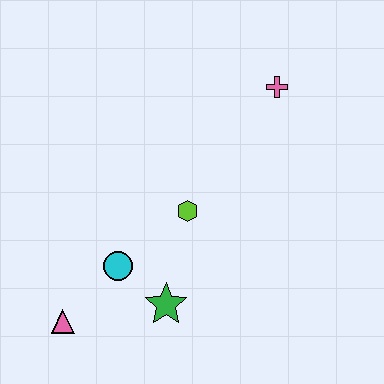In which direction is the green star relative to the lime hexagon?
The green star is below the lime hexagon.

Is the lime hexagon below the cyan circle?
No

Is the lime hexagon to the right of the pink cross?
No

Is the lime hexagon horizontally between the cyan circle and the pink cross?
Yes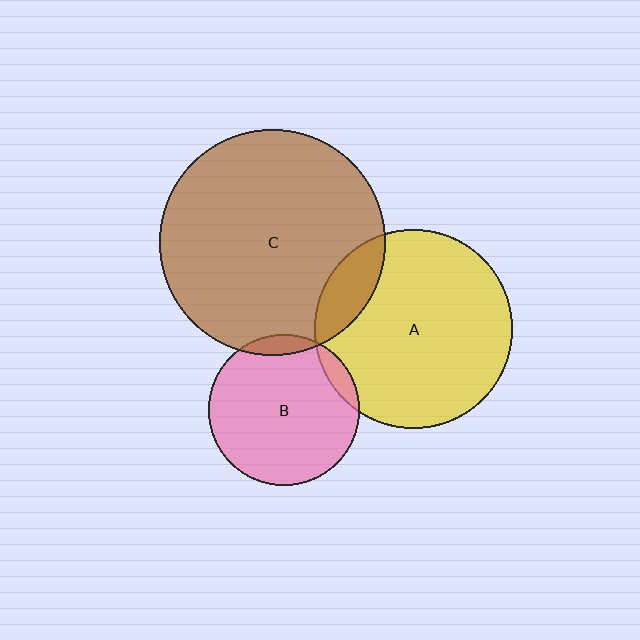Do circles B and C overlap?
Yes.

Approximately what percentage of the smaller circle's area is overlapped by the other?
Approximately 5%.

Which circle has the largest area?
Circle C (brown).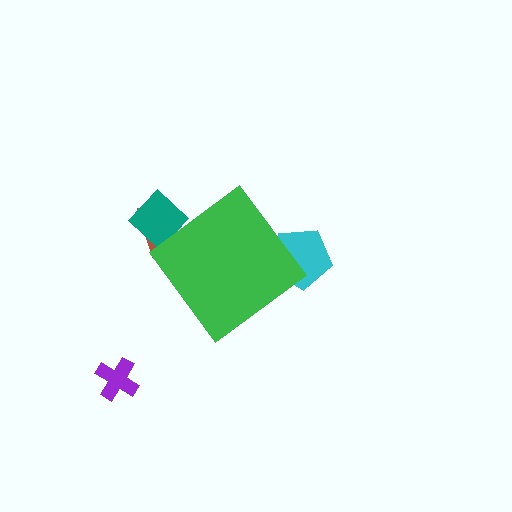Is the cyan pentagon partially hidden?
Yes, the cyan pentagon is partially hidden behind the green diamond.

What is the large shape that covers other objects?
A green diamond.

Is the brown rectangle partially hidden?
Yes, the brown rectangle is partially hidden behind the green diamond.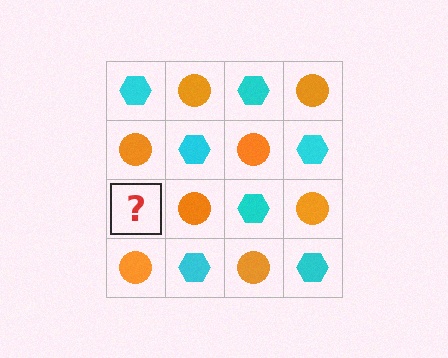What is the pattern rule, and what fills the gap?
The rule is that it alternates cyan hexagon and orange circle in a checkerboard pattern. The gap should be filled with a cyan hexagon.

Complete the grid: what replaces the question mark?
The question mark should be replaced with a cyan hexagon.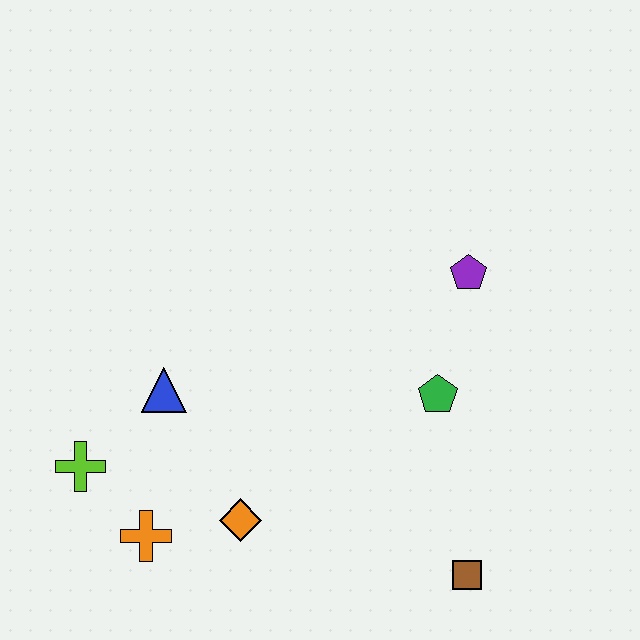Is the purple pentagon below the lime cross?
No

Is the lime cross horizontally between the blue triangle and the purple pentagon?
No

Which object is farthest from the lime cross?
The purple pentagon is farthest from the lime cross.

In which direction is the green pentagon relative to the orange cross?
The green pentagon is to the right of the orange cross.